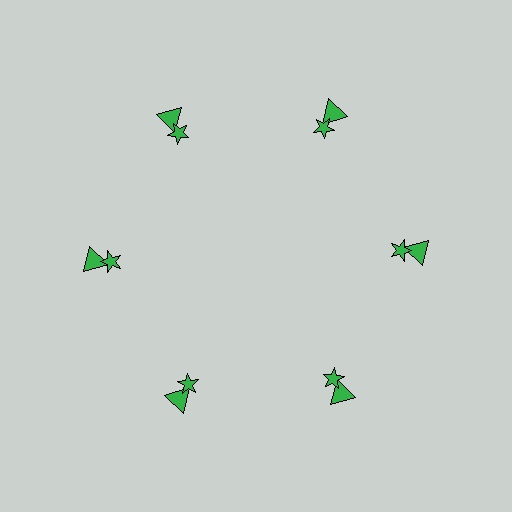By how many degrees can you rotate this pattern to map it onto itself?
The pattern maps onto itself every 60 degrees of rotation.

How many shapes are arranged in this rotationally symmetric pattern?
There are 12 shapes, arranged in 6 groups of 2.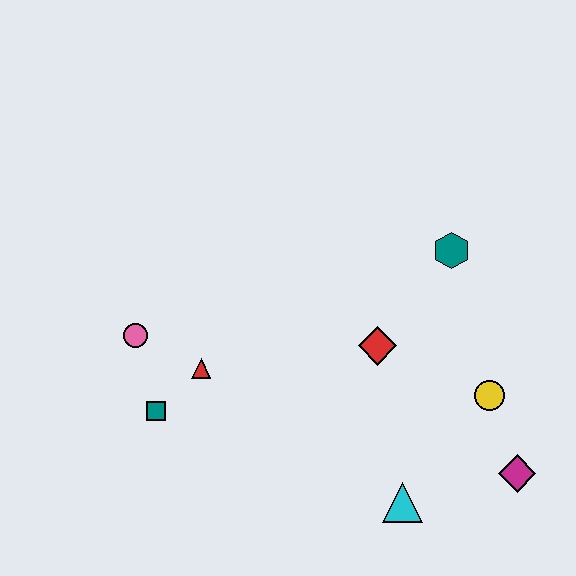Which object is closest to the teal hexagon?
The red diamond is closest to the teal hexagon.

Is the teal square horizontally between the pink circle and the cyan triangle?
Yes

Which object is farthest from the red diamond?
The pink circle is farthest from the red diamond.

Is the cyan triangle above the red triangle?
No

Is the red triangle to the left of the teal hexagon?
Yes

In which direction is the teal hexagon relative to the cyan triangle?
The teal hexagon is above the cyan triangle.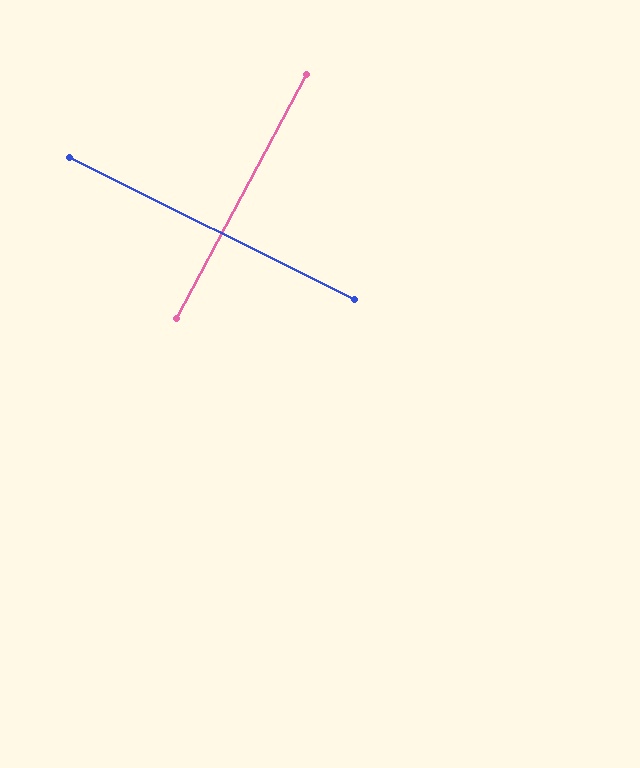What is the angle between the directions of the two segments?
Approximately 89 degrees.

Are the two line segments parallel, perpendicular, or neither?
Perpendicular — they meet at approximately 89°.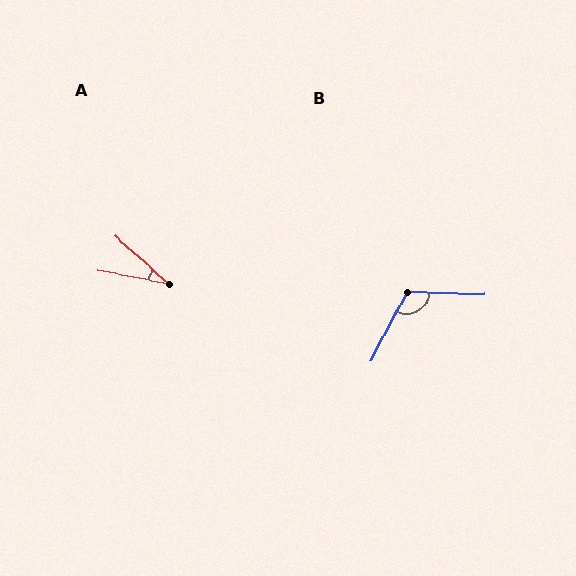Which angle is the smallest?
A, at approximately 31 degrees.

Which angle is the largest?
B, at approximately 117 degrees.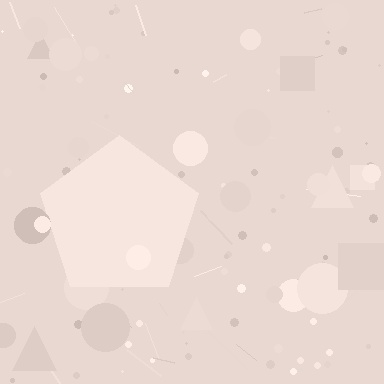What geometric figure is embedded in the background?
A pentagon is embedded in the background.